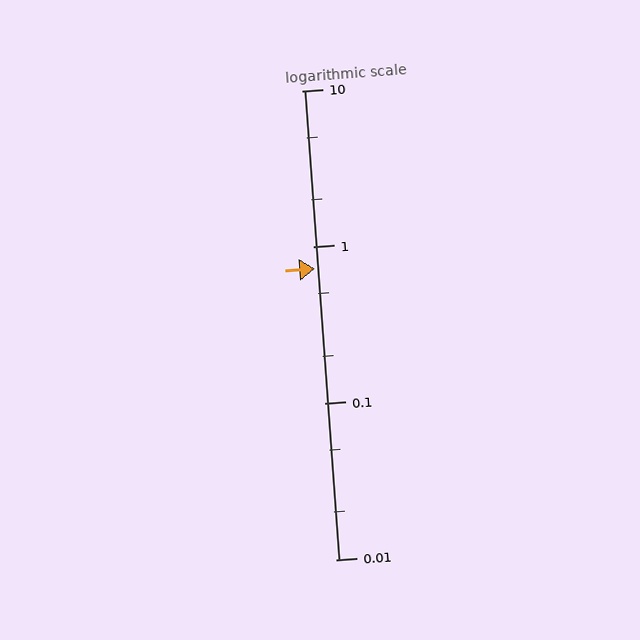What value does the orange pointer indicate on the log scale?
The pointer indicates approximately 0.73.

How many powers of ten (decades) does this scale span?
The scale spans 3 decades, from 0.01 to 10.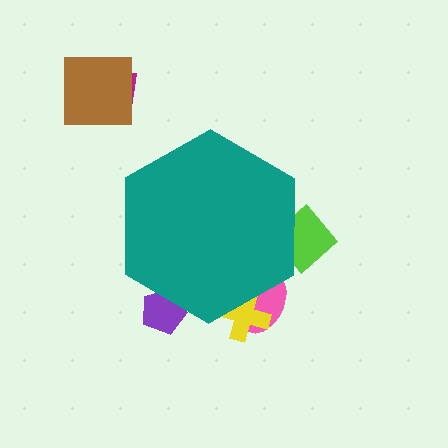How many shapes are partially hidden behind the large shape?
4 shapes are partially hidden.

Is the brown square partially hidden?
No, the brown square is fully visible.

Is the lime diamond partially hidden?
Yes, the lime diamond is partially hidden behind the teal hexagon.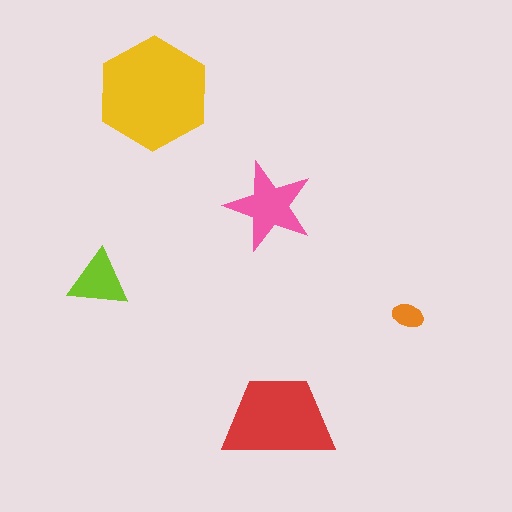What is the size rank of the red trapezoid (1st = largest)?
2nd.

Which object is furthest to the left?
The lime triangle is leftmost.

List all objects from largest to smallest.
The yellow hexagon, the red trapezoid, the pink star, the lime triangle, the orange ellipse.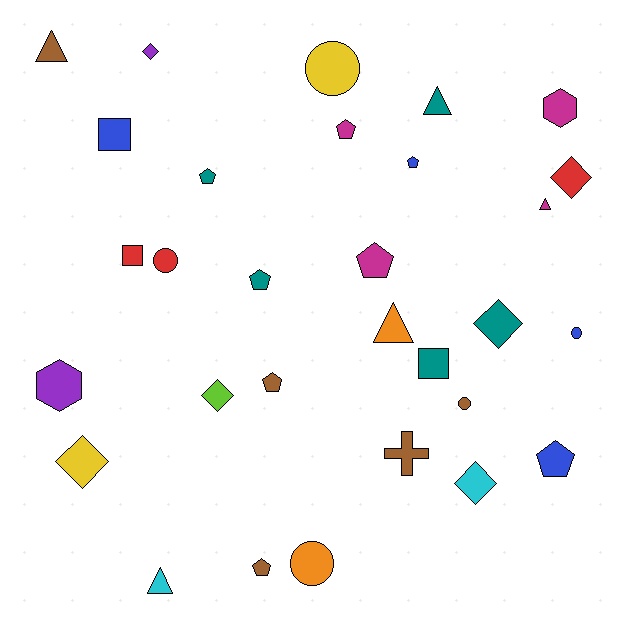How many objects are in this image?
There are 30 objects.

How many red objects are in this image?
There are 3 red objects.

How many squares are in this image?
There are 3 squares.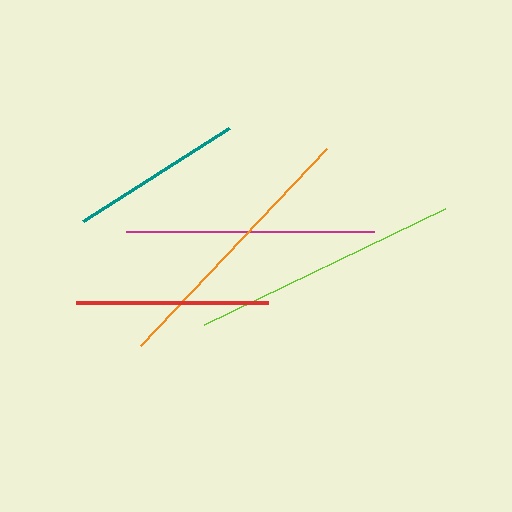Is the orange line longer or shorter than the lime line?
The orange line is longer than the lime line.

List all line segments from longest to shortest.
From longest to shortest: orange, lime, magenta, red, teal.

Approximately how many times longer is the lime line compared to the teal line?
The lime line is approximately 1.6 times the length of the teal line.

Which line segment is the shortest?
The teal line is the shortest at approximately 172 pixels.